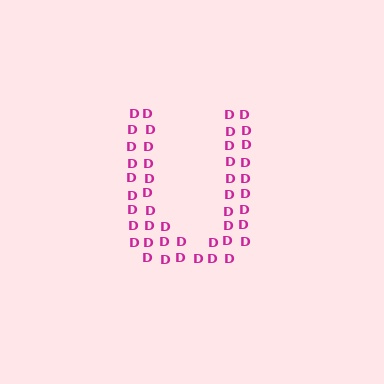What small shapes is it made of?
It is made of small letter D's.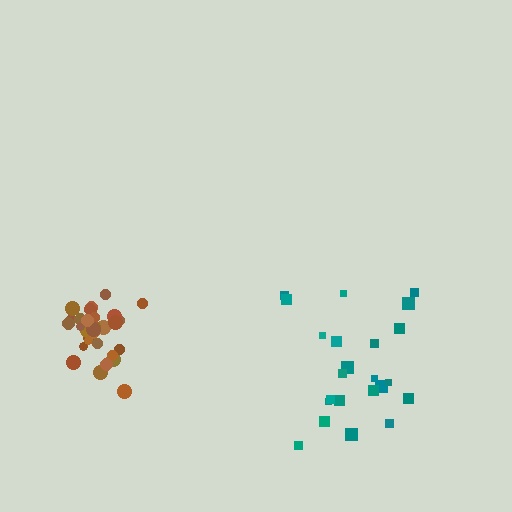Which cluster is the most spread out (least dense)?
Teal.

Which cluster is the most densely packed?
Brown.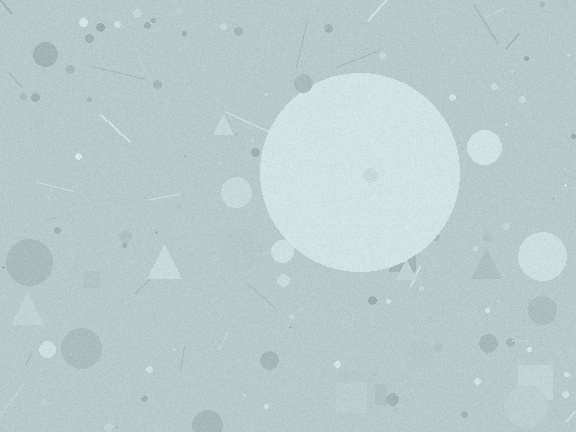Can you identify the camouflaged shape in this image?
The camouflaged shape is a circle.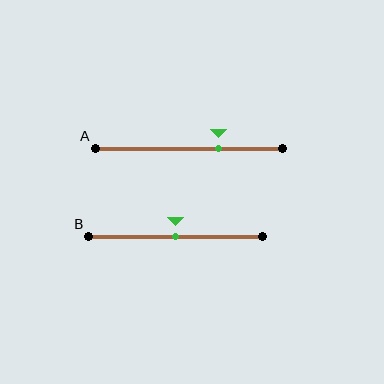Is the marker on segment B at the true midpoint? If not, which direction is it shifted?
Yes, the marker on segment B is at the true midpoint.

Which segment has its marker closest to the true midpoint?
Segment B has its marker closest to the true midpoint.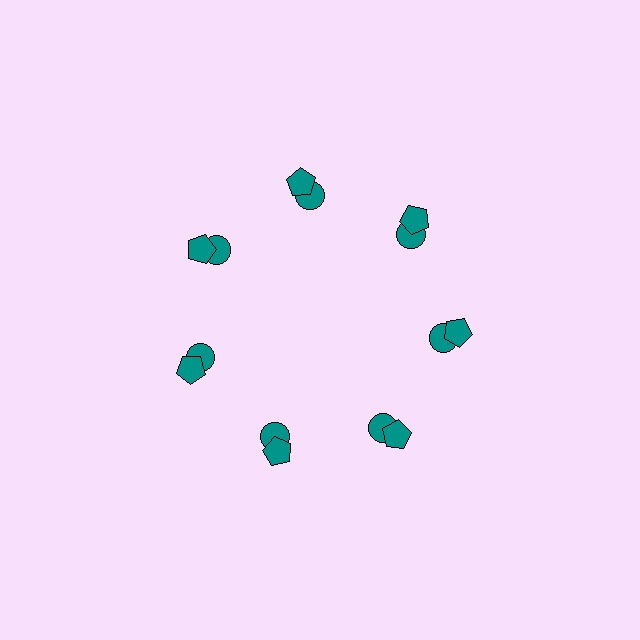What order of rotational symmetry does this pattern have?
This pattern has 7-fold rotational symmetry.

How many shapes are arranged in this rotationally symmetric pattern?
There are 14 shapes, arranged in 7 groups of 2.